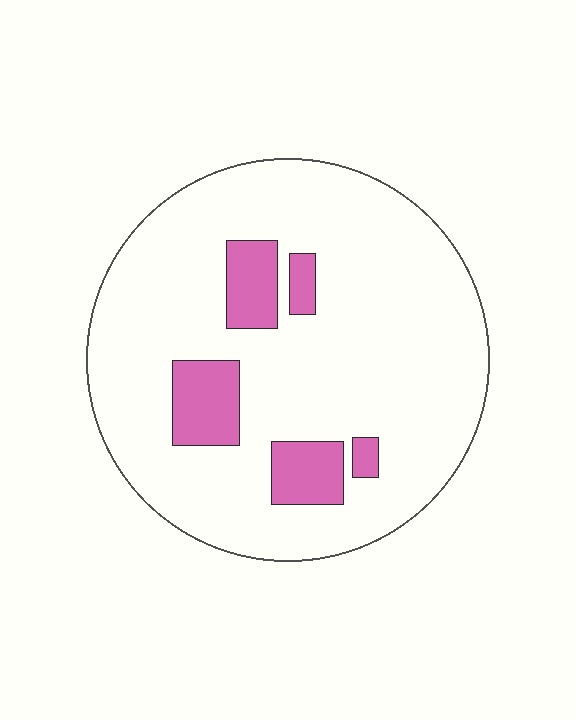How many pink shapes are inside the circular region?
5.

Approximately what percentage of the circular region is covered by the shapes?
Approximately 15%.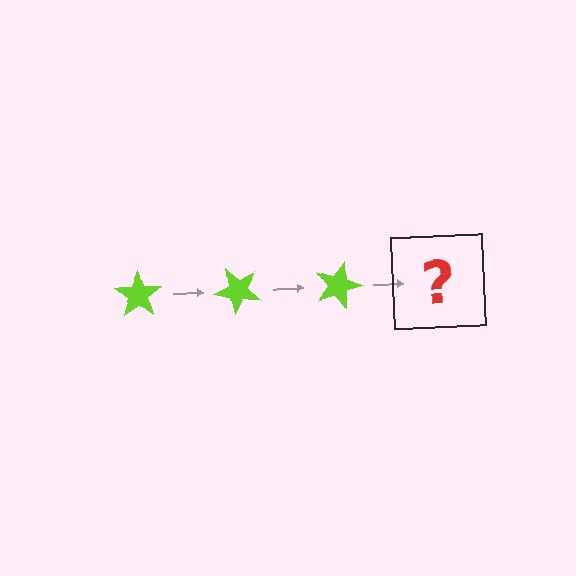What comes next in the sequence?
The next element should be a lime star rotated 135 degrees.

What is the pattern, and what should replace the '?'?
The pattern is that the star rotates 45 degrees each step. The '?' should be a lime star rotated 135 degrees.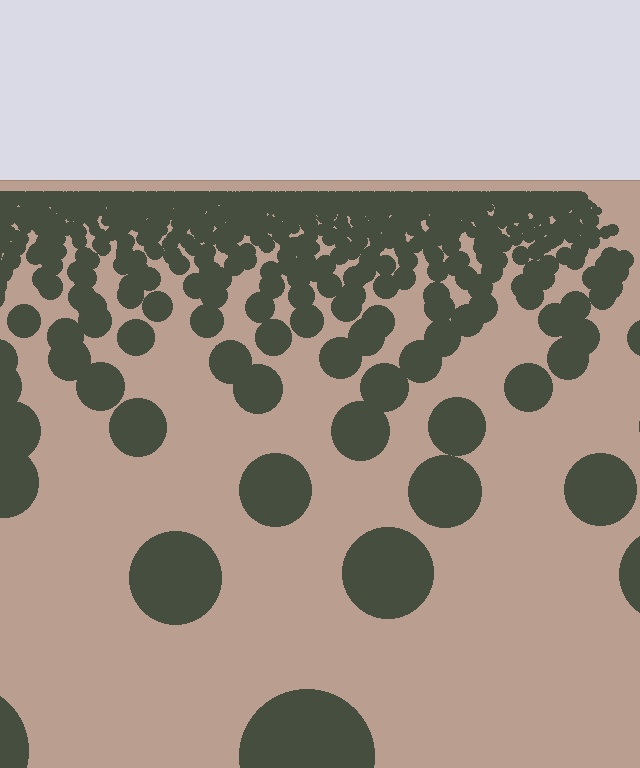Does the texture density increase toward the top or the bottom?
Density increases toward the top.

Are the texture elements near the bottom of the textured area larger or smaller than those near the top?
Larger. Near the bottom, elements are closer to the viewer and appear at a bigger on-screen size.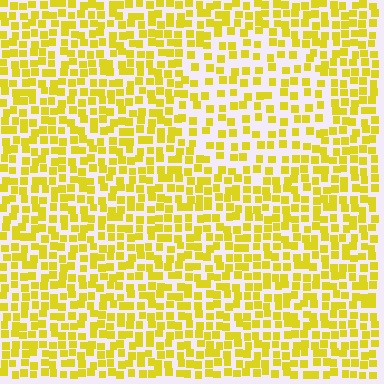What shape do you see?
I see a circle.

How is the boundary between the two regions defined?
The boundary is defined by a change in element density (approximately 1.7x ratio). All elements are the same color, size, and shape.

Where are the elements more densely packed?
The elements are more densely packed outside the circle boundary.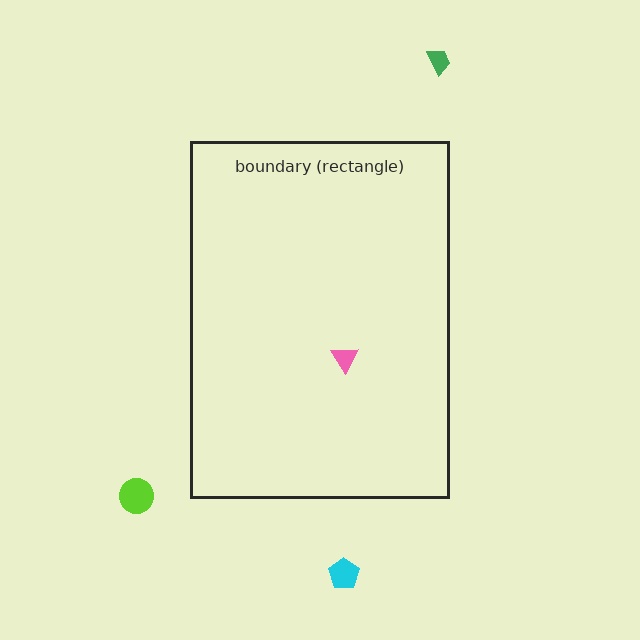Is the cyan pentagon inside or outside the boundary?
Outside.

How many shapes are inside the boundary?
1 inside, 3 outside.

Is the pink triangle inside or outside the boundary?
Inside.